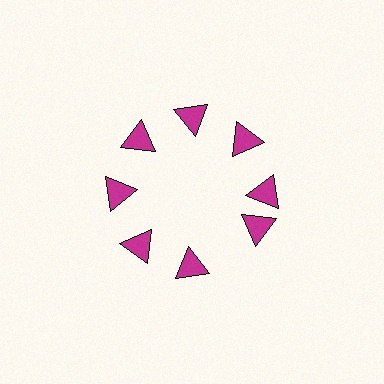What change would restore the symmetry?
The symmetry would be restored by rotating it back into even spacing with its neighbors so that all 8 triangles sit at equal angles and equal distance from the center.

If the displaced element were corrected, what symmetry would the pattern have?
It would have 8-fold rotational symmetry — the pattern would map onto itself every 45 degrees.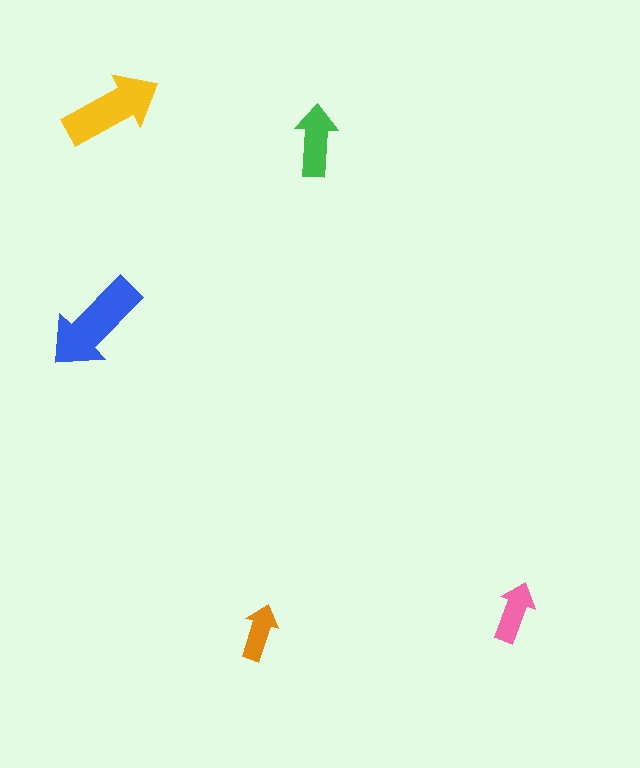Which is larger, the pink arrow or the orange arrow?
The pink one.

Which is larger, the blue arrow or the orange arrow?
The blue one.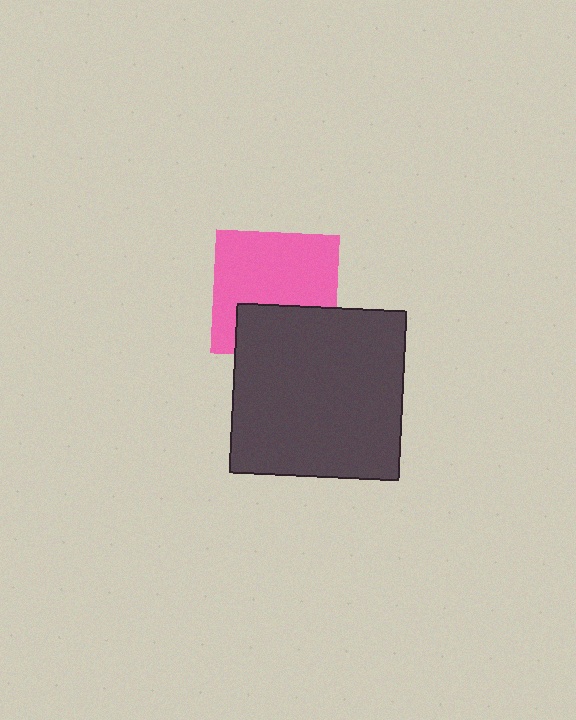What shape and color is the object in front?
The object in front is a dark gray square.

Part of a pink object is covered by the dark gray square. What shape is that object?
It is a square.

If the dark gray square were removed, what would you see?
You would see the complete pink square.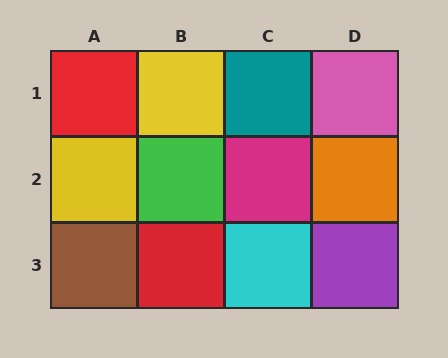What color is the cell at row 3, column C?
Cyan.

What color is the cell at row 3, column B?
Red.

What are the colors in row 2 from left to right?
Yellow, green, magenta, orange.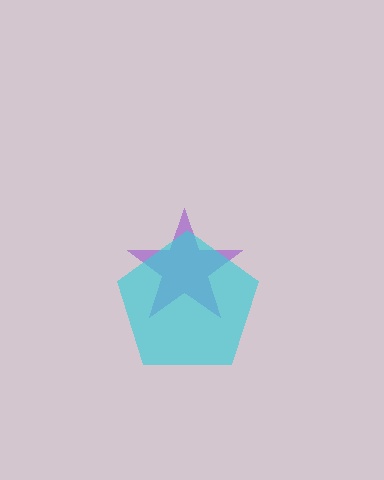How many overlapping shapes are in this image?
There are 2 overlapping shapes in the image.